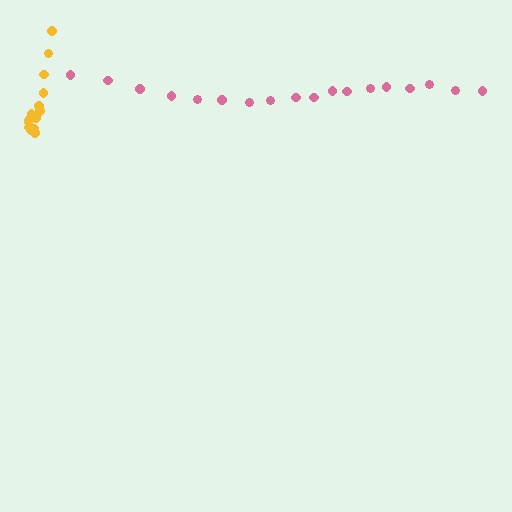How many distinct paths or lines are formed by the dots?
There are 2 distinct paths.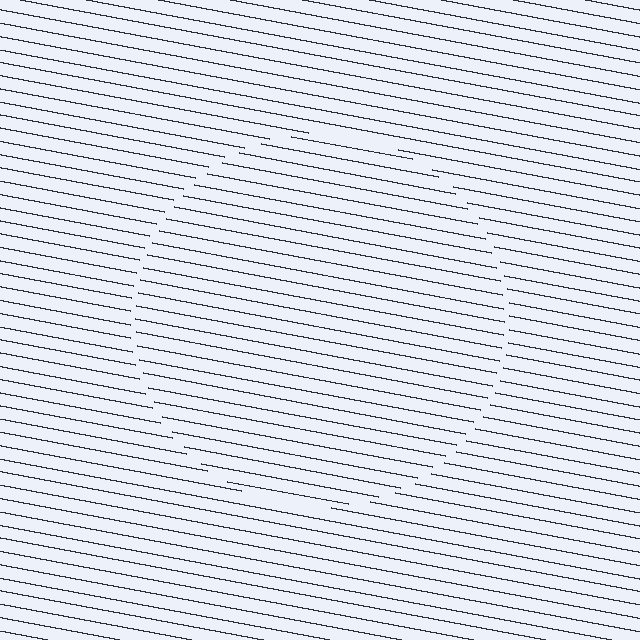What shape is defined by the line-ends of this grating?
An illusory circle. The interior of the shape contains the same grating, shifted by half a period — the contour is defined by the phase discontinuity where line-ends from the inner and outer gratings abut.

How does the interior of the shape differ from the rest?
The interior of the shape contains the same grating, shifted by half a period — the contour is defined by the phase discontinuity where line-ends from the inner and outer gratings abut.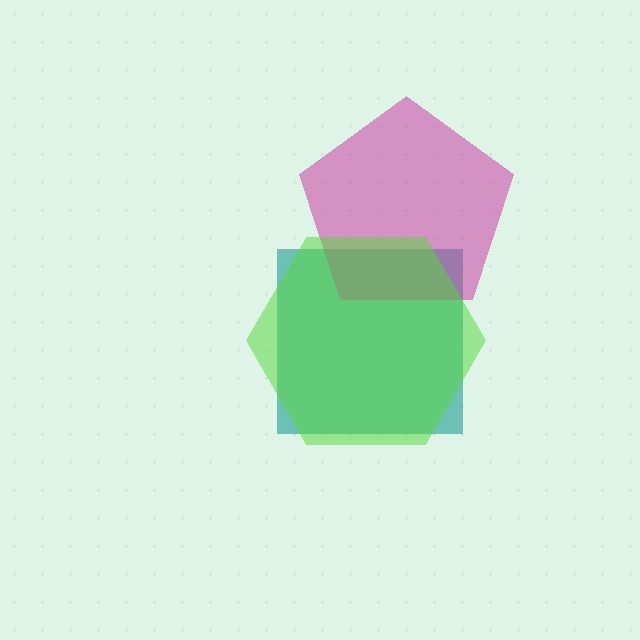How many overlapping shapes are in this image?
There are 3 overlapping shapes in the image.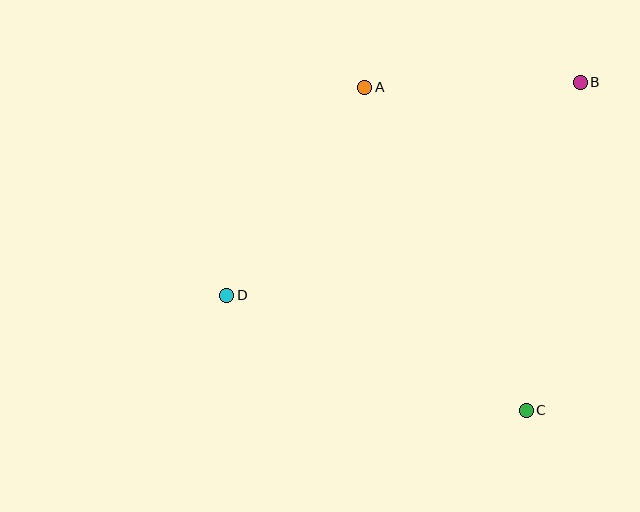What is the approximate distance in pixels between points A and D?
The distance between A and D is approximately 250 pixels.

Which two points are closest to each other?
Points A and B are closest to each other.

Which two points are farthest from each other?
Points B and D are farthest from each other.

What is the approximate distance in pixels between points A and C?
The distance between A and C is approximately 361 pixels.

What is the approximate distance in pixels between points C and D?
The distance between C and D is approximately 321 pixels.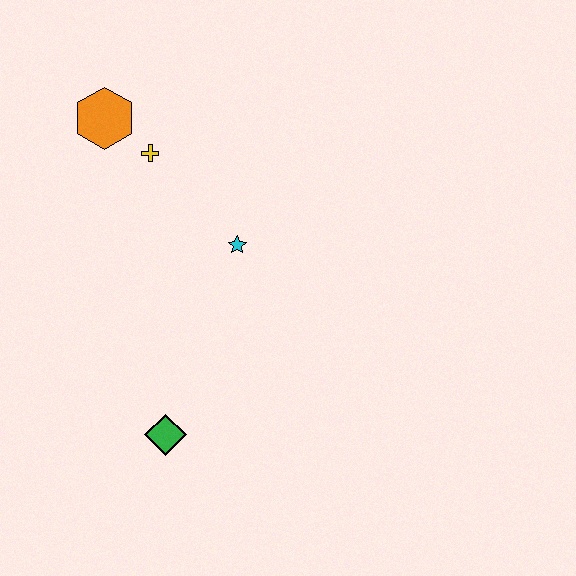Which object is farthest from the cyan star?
The green diamond is farthest from the cyan star.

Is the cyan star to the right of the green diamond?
Yes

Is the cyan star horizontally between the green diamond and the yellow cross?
No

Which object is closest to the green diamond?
The cyan star is closest to the green diamond.